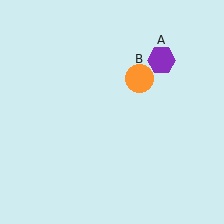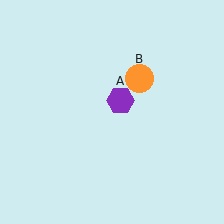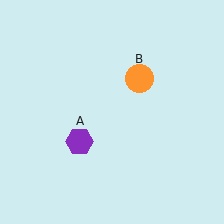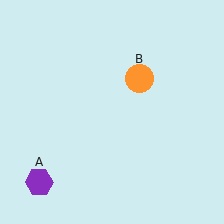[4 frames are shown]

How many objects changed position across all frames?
1 object changed position: purple hexagon (object A).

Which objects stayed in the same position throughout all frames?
Orange circle (object B) remained stationary.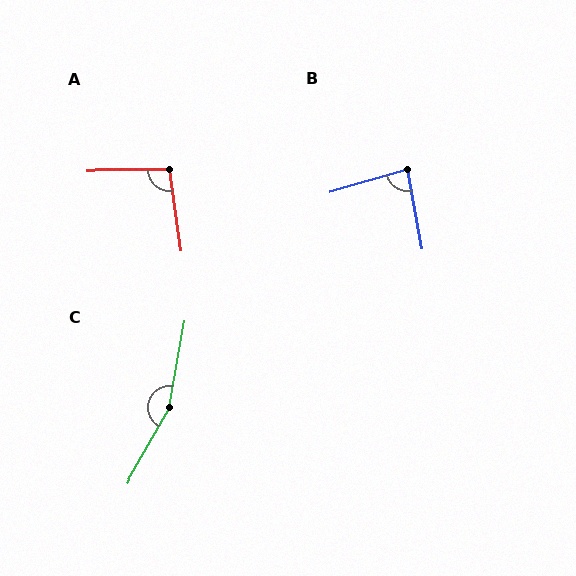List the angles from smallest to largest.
B (84°), A (97°), C (160°).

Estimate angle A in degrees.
Approximately 97 degrees.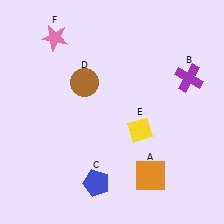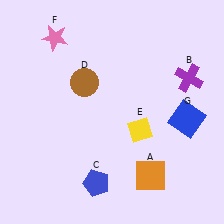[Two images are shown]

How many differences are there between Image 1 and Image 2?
There is 1 difference between the two images.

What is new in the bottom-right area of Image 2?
A blue square (G) was added in the bottom-right area of Image 2.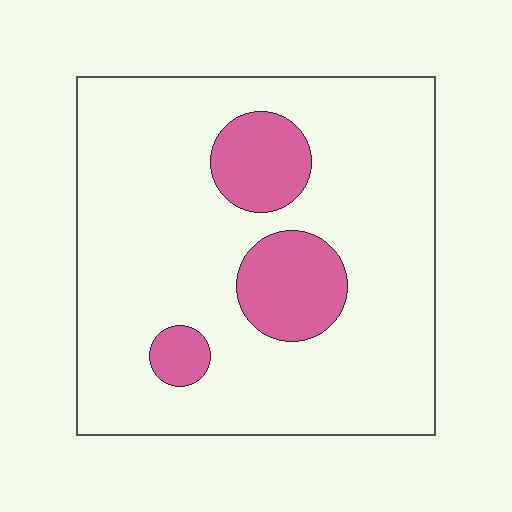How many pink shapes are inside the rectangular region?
3.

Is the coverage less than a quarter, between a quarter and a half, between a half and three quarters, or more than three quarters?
Less than a quarter.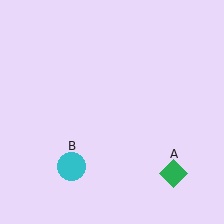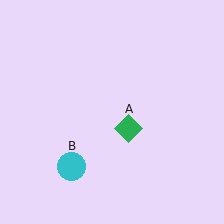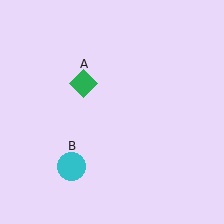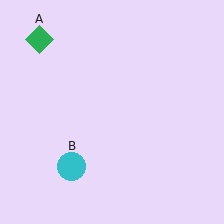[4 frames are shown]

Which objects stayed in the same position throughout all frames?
Cyan circle (object B) remained stationary.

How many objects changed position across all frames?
1 object changed position: green diamond (object A).